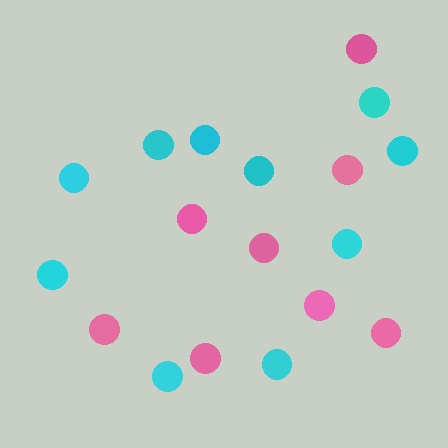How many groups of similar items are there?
There are 2 groups: one group of pink circles (8) and one group of cyan circles (10).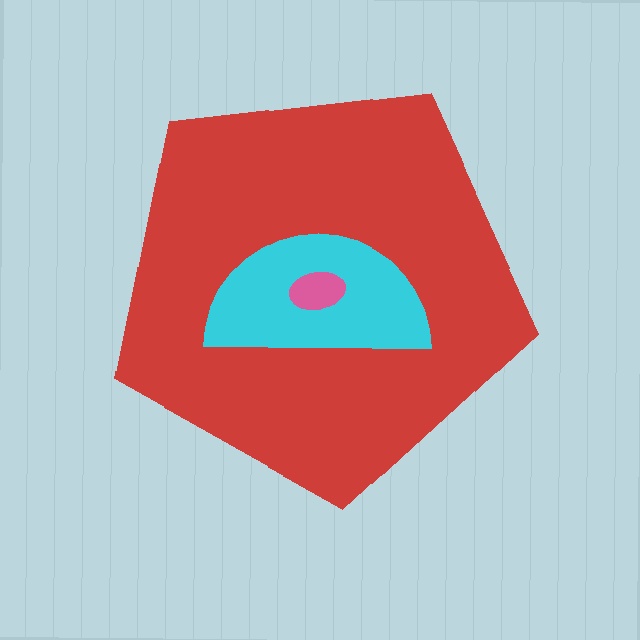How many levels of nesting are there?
3.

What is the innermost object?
The pink ellipse.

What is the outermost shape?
The red pentagon.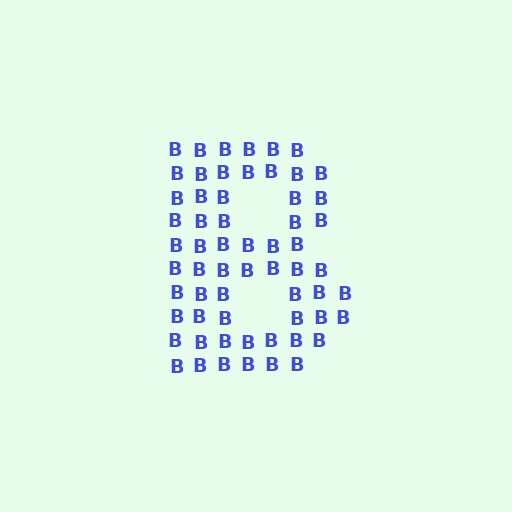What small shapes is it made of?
It is made of small letter B's.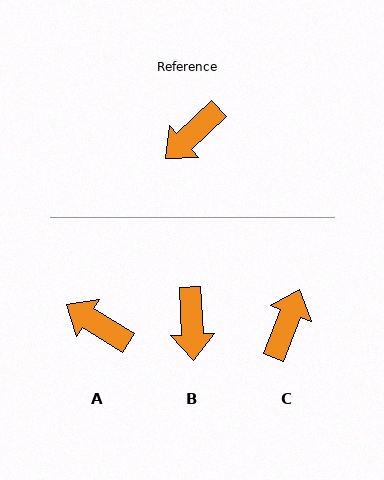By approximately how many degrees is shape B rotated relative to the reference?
Approximately 50 degrees counter-clockwise.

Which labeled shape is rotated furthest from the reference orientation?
C, about 154 degrees away.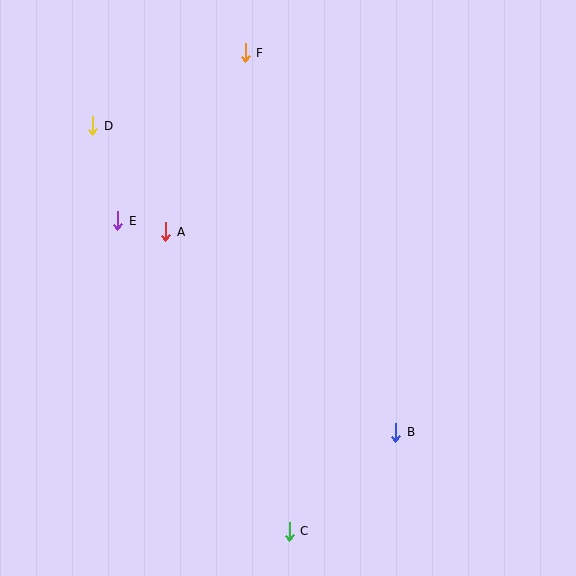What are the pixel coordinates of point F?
Point F is at (245, 53).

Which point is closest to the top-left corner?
Point D is closest to the top-left corner.